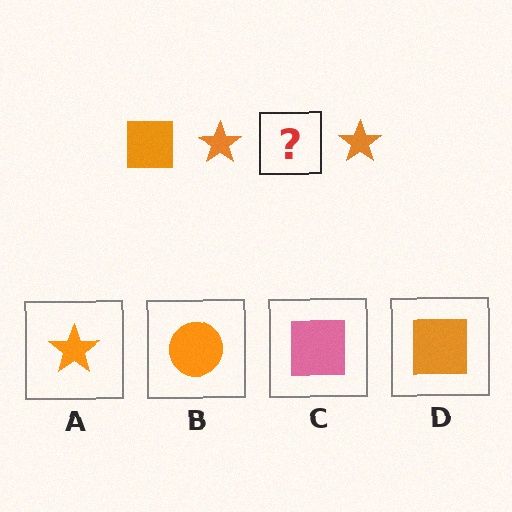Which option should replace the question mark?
Option D.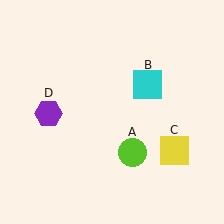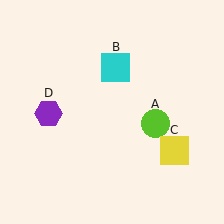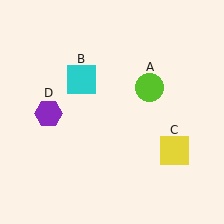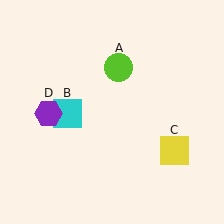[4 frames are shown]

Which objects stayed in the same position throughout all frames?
Yellow square (object C) and purple hexagon (object D) remained stationary.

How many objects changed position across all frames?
2 objects changed position: lime circle (object A), cyan square (object B).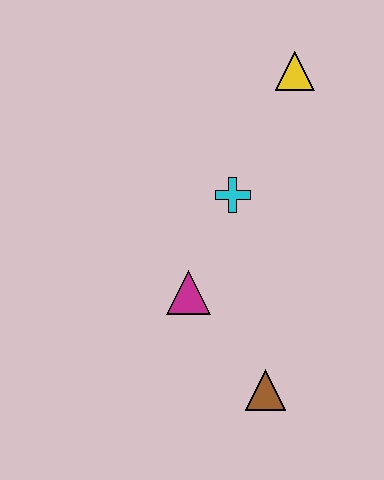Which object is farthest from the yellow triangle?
The brown triangle is farthest from the yellow triangle.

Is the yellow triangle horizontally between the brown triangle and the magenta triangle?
No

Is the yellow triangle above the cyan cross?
Yes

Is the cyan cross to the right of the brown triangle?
No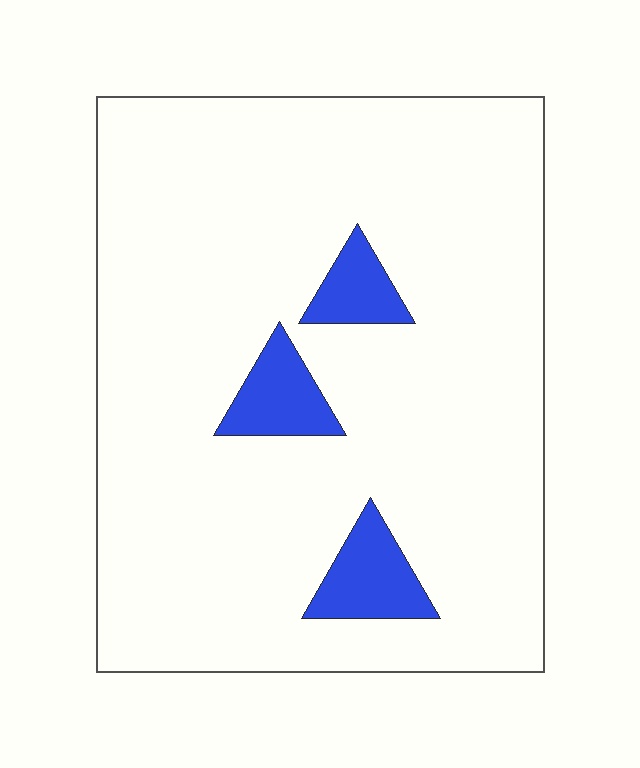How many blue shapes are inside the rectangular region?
3.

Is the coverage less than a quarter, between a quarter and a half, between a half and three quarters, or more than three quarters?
Less than a quarter.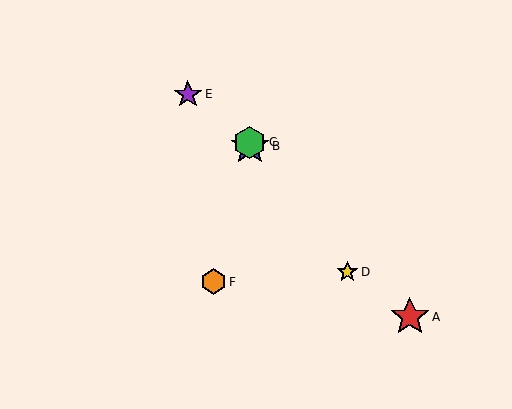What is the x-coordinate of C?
Object C is at x≈250.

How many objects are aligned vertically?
2 objects (B, C) are aligned vertically.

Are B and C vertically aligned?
Yes, both are at x≈250.